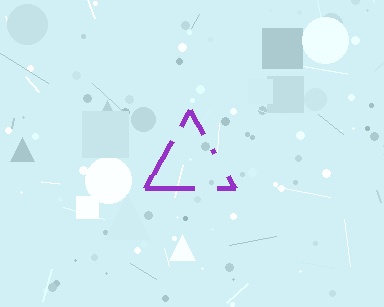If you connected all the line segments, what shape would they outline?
They would outline a triangle.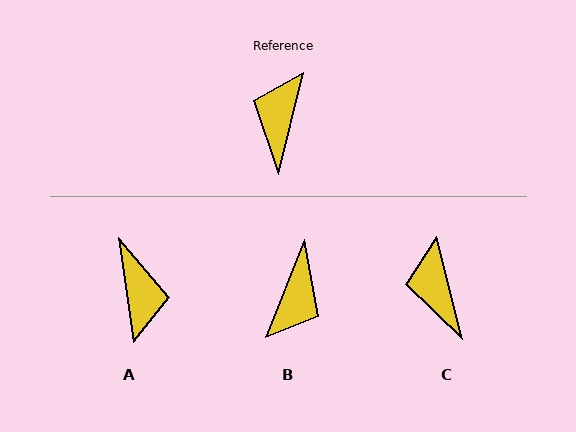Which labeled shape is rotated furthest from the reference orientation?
B, about 171 degrees away.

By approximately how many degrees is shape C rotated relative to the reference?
Approximately 28 degrees counter-clockwise.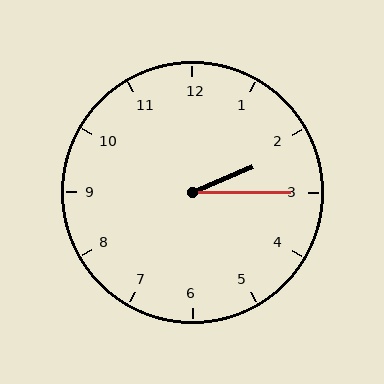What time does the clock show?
2:15.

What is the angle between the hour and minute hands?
Approximately 22 degrees.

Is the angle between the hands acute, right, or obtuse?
It is acute.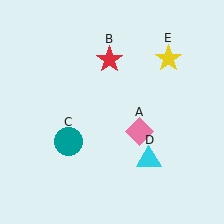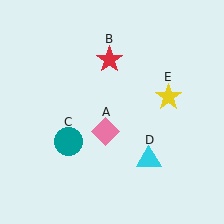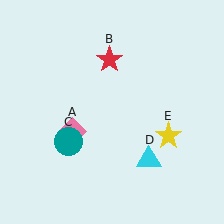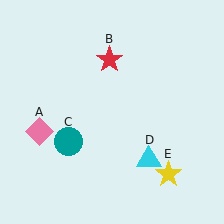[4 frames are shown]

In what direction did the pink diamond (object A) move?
The pink diamond (object A) moved left.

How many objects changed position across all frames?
2 objects changed position: pink diamond (object A), yellow star (object E).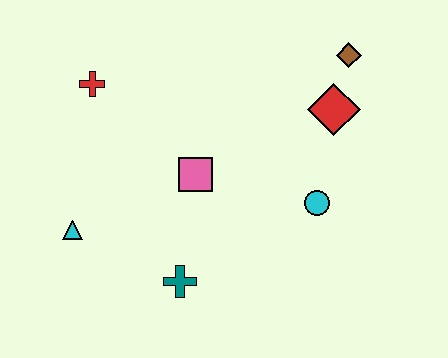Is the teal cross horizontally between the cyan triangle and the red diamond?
Yes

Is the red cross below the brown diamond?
Yes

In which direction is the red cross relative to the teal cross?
The red cross is above the teal cross.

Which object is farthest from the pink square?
The brown diamond is farthest from the pink square.